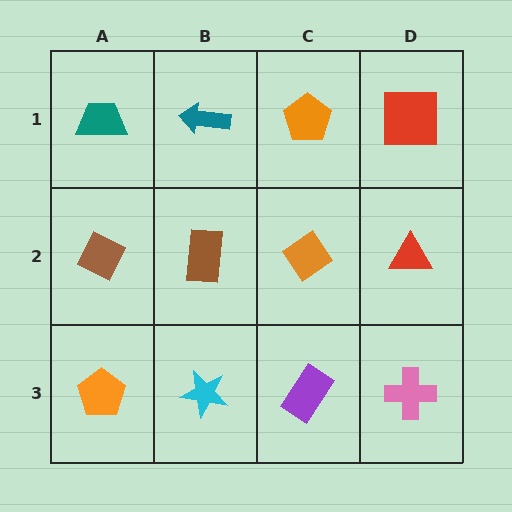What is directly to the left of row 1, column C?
A teal arrow.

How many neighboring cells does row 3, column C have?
3.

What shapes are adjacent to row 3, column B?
A brown rectangle (row 2, column B), an orange pentagon (row 3, column A), a purple rectangle (row 3, column C).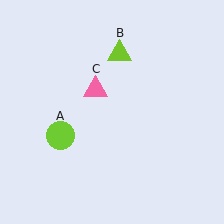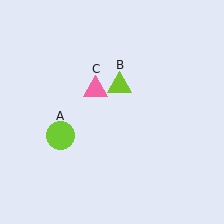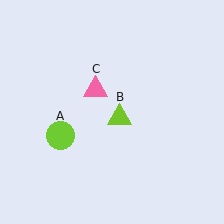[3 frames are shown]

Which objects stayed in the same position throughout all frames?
Lime circle (object A) and pink triangle (object C) remained stationary.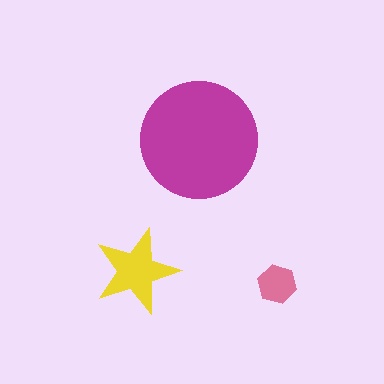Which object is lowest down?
The pink hexagon is bottommost.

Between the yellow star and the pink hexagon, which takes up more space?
The yellow star.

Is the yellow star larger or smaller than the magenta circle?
Smaller.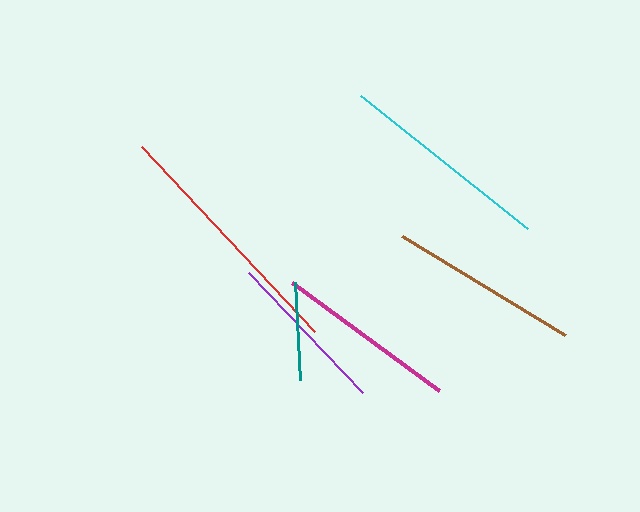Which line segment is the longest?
The red line is the longest at approximately 253 pixels.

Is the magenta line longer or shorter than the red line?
The red line is longer than the magenta line.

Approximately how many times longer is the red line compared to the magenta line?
The red line is approximately 1.4 times the length of the magenta line.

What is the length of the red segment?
The red segment is approximately 253 pixels long.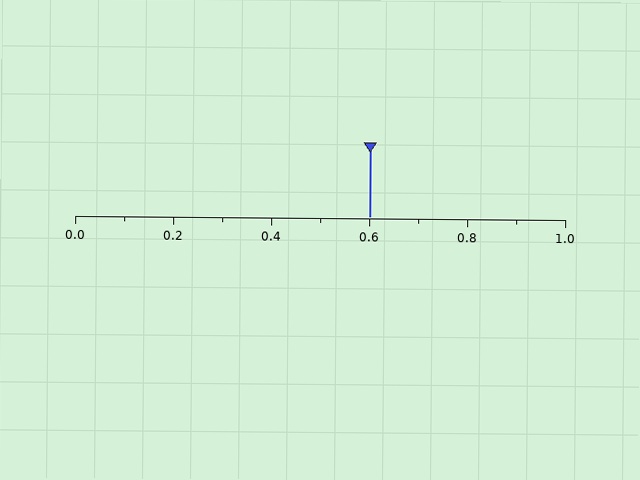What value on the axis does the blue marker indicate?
The marker indicates approximately 0.6.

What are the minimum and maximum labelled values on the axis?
The axis runs from 0.0 to 1.0.